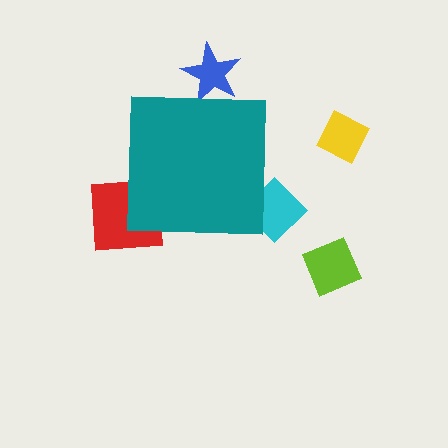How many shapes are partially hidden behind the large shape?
3 shapes are partially hidden.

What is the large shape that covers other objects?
A teal square.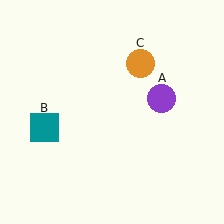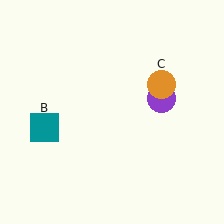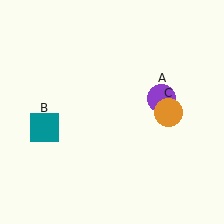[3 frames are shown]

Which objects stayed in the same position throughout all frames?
Purple circle (object A) and teal square (object B) remained stationary.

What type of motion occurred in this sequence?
The orange circle (object C) rotated clockwise around the center of the scene.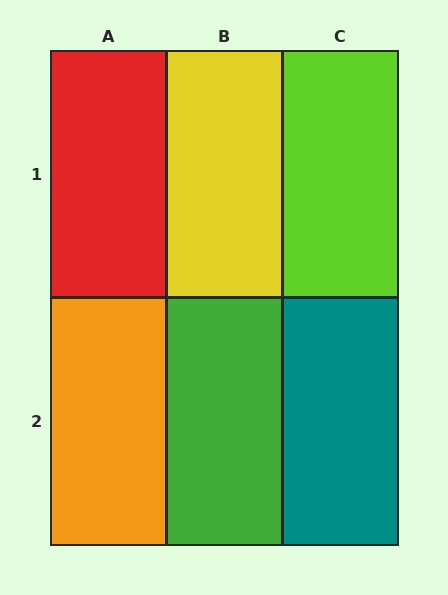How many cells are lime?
1 cell is lime.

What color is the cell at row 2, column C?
Teal.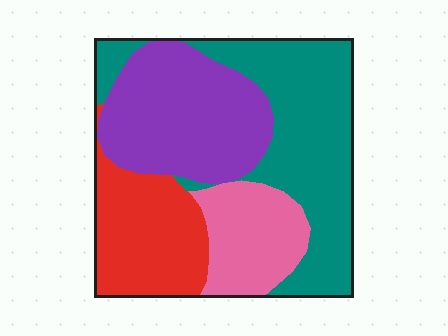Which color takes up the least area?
Pink, at roughly 15%.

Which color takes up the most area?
Teal, at roughly 35%.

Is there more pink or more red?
Red.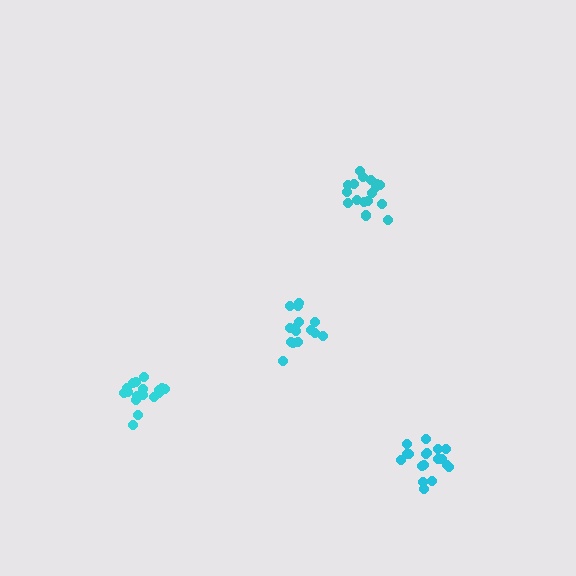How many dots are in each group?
Group 1: 17 dots, Group 2: 15 dots, Group 3: 17 dots, Group 4: 18 dots (67 total).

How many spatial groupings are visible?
There are 4 spatial groupings.